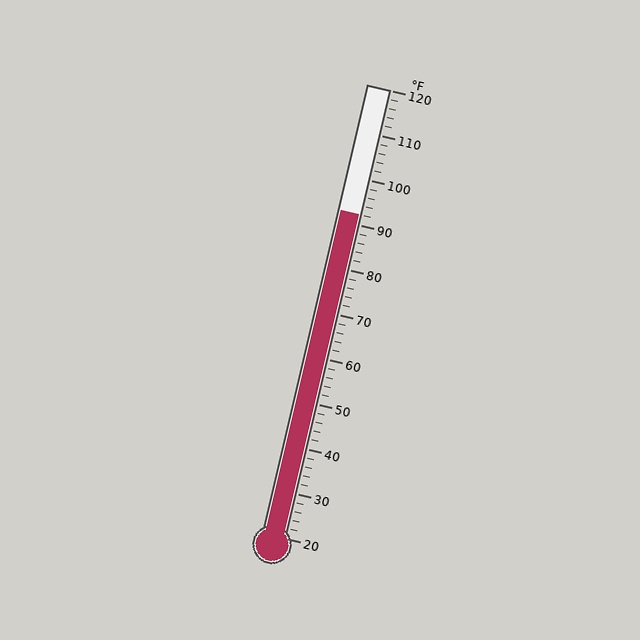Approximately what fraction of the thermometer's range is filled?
The thermometer is filled to approximately 70% of its range.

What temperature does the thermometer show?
The thermometer shows approximately 92°F.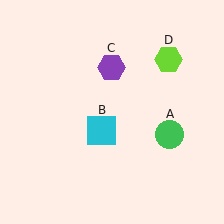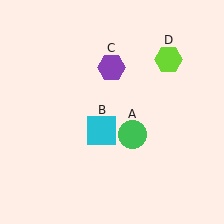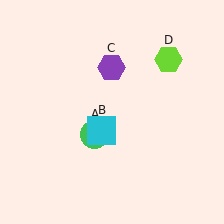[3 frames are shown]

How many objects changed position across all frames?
1 object changed position: green circle (object A).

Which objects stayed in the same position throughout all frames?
Cyan square (object B) and purple hexagon (object C) and lime hexagon (object D) remained stationary.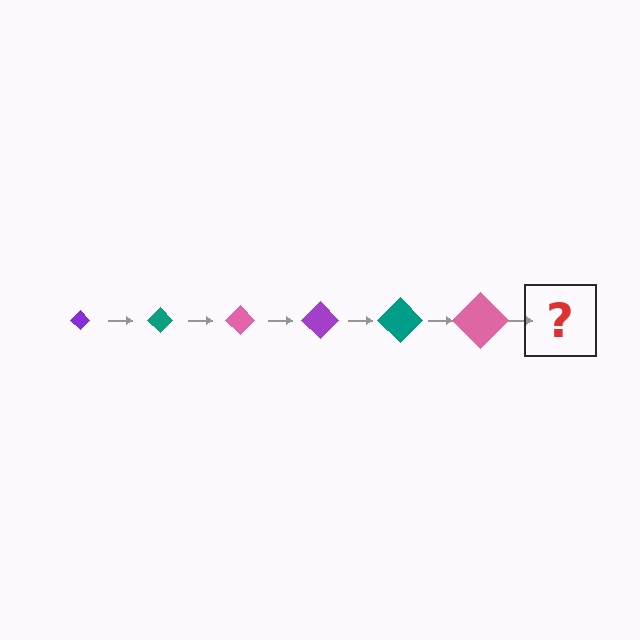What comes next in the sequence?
The next element should be a purple diamond, larger than the previous one.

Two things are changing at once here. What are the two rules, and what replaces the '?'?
The two rules are that the diamond grows larger each step and the color cycles through purple, teal, and pink. The '?' should be a purple diamond, larger than the previous one.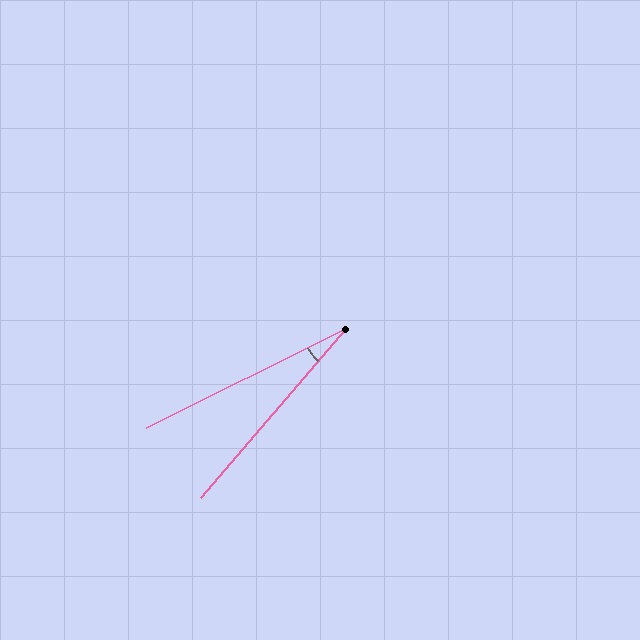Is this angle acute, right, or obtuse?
It is acute.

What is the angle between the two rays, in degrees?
Approximately 23 degrees.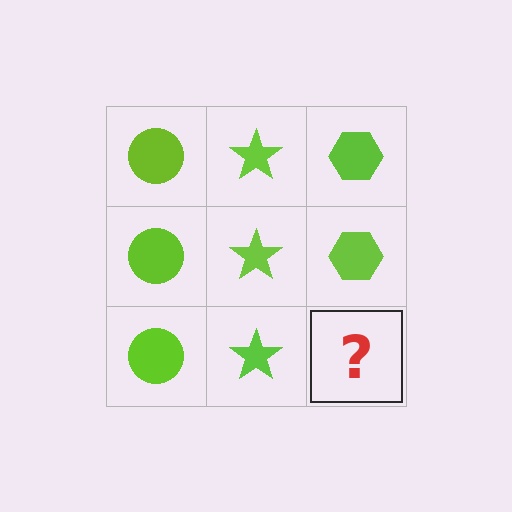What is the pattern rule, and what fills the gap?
The rule is that each column has a consistent shape. The gap should be filled with a lime hexagon.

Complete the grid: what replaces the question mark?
The question mark should be replaced with a lime hexagon.